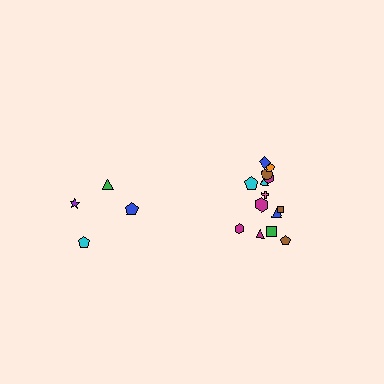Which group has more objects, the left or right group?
The right group.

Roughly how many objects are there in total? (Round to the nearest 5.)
Roughly 20 objects in total.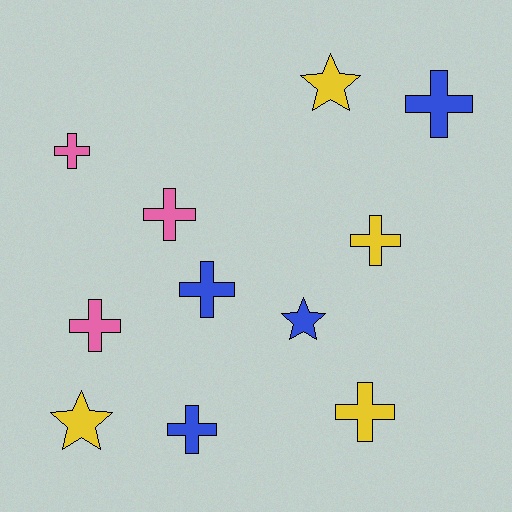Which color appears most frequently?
Blue, with 4 objects.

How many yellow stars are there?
There are 2 yellow stars.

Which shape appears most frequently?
Cross, with 8 objects.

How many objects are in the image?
There are 11 objects.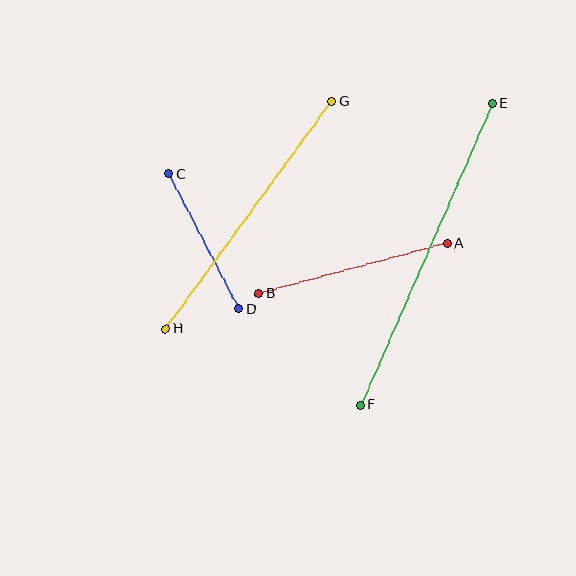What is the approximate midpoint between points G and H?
The midpoint is at approximately (249, 215) pixels.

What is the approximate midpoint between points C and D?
The midpoint is at approximately (204, 242) pixels.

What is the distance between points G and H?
The distance is approximately 281 pixels.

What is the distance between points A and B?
The distance is approximately 195 pixels.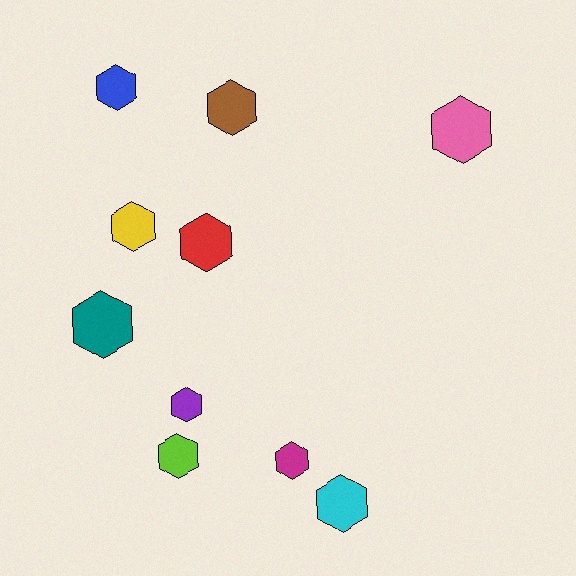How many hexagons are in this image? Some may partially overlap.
There are 10 hexagons.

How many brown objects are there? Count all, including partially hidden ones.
There is 1 brown object.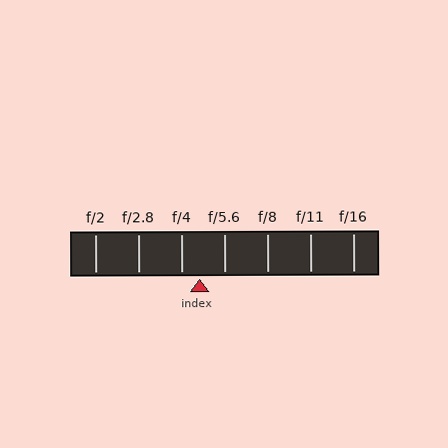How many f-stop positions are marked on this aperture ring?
There are 7 f-stop positions marked.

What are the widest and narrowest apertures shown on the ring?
The widest aperture shown is f/2 and the narrowest is f/16.